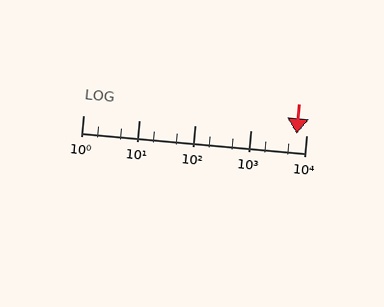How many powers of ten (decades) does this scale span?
The scale spans 4 decades, from 1 to 10000.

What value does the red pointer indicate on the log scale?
The pointer indicates approximately 6700.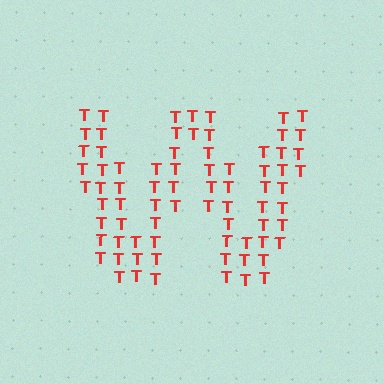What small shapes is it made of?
It is made of small letter T's.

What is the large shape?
The large shape is the letter W.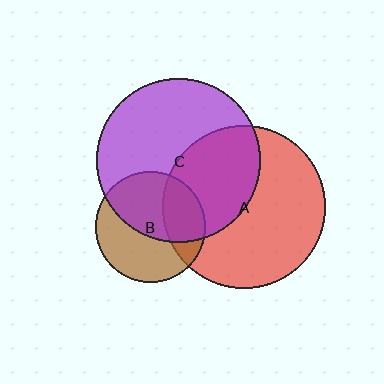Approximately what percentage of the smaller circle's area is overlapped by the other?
Approximately 40%.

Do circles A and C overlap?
Yes.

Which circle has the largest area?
Circle C (purple).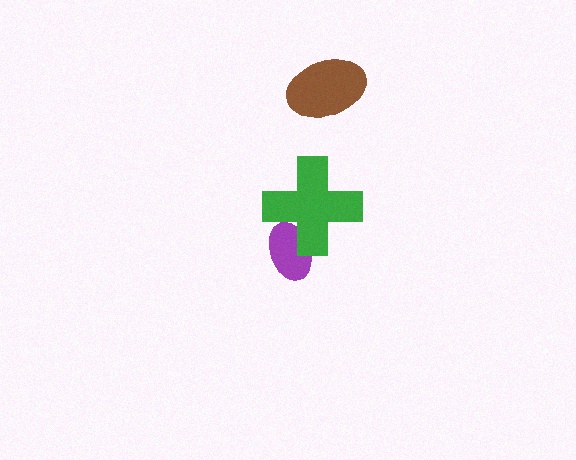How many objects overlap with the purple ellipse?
1 object overlaps with the purple ellipse.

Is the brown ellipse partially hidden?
No, no other shape covers it.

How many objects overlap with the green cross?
1 object overlaps with the green cross.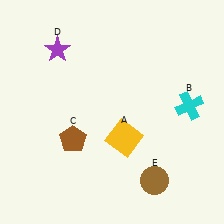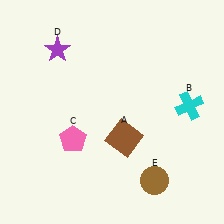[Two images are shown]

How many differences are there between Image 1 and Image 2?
There are 2 differences between the two images.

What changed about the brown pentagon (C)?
In Image 1, C is brown. In Image 2, it changed to pink.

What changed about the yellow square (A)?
In Image 1, A is yellow. In Image 2, it changed to brown.